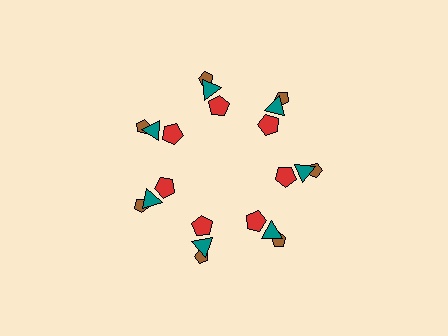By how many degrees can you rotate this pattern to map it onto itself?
The pattern maps onto itself every 51 degrees of rotation.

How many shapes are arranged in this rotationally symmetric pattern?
There are 21 shapes, arranged in 7 groups of 3.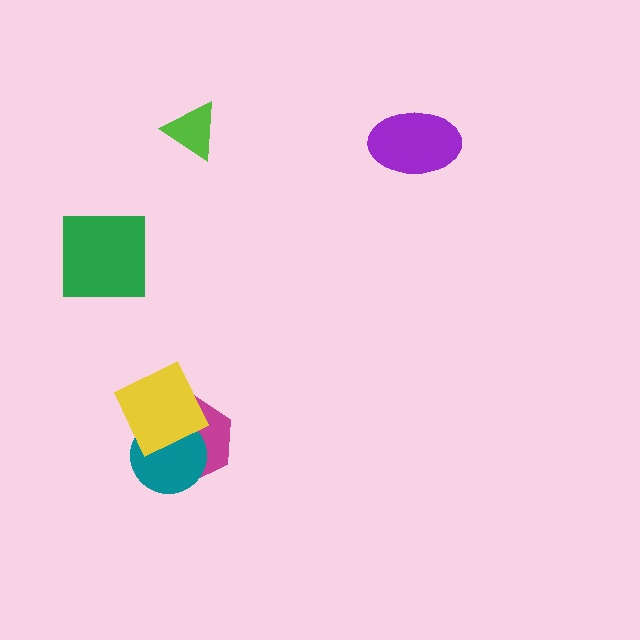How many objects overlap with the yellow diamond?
2 objects overlap with the yellow diamond.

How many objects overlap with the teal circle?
2 objects overlap with the teal circle.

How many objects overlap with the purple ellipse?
0 objects overlap with the purple ellipse.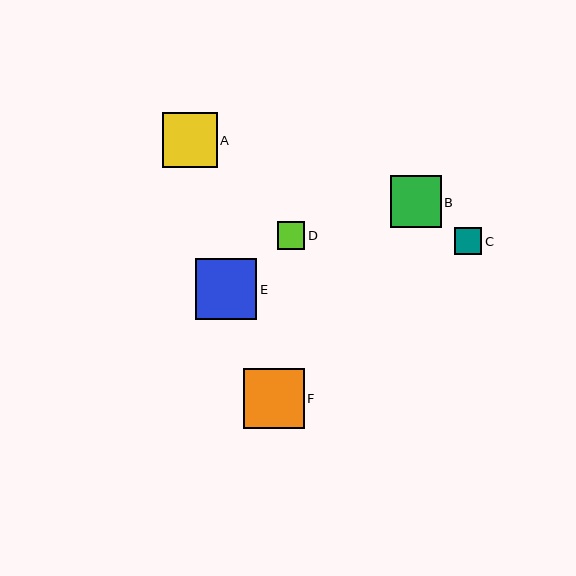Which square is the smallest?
Square C is the smallest with a size of approximately 27 pixels.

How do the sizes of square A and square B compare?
Square A and square B are approximately the same size.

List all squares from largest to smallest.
From largest to smallest: E, F, A, B, D, C.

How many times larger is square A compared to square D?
Square A is approximately 2.0 times the size of square D.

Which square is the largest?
Square E is the largest with a size of approximately 61 pixels.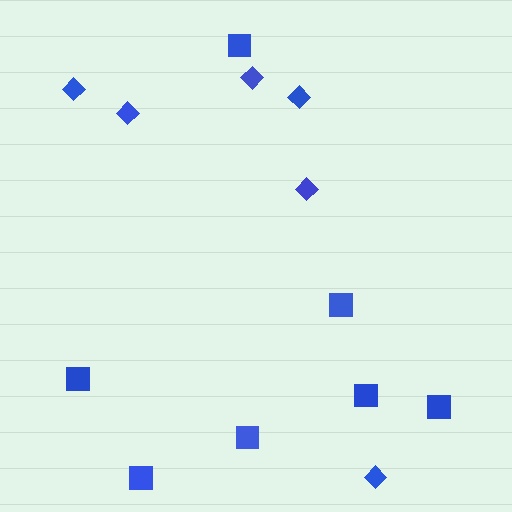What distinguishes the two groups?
There are 2 groups: one group of diamonds (6) and one group of squares (7).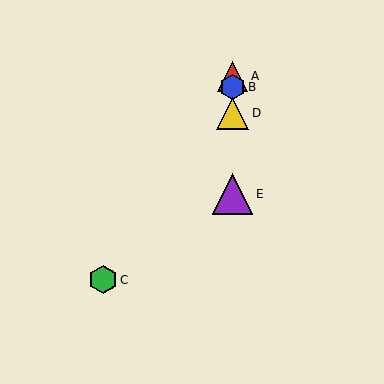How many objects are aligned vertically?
4 objects (A, B, D, E) are aligned vertically.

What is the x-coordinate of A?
Object A is at x≈233.